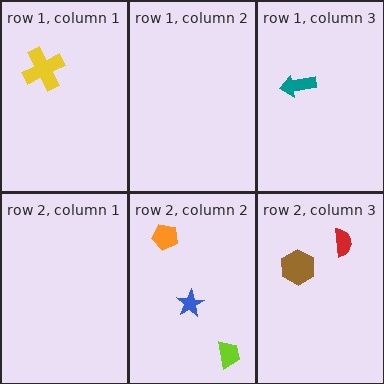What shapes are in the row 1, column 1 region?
The yellow cross.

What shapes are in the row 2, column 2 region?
The lime trapezoid, the orange pentagon, the blue star.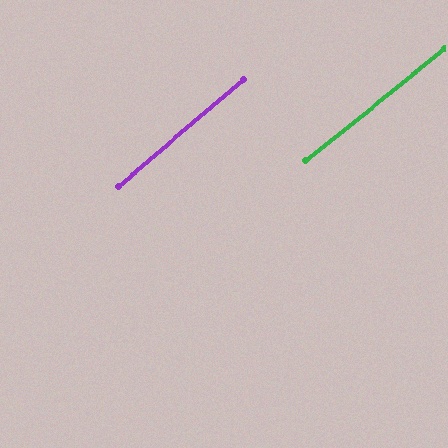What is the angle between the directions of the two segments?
Approximately 2 degrees.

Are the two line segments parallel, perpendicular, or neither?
Parallel — their directions differ by only 1.5°.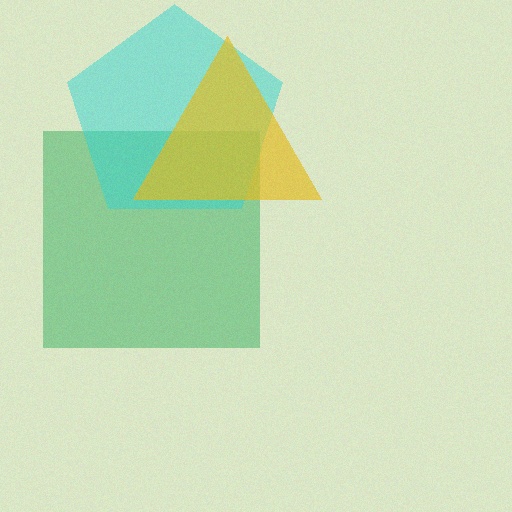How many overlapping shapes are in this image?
There are 3 overlapping shapes in the image.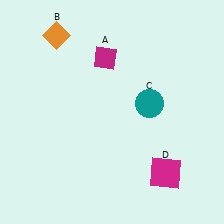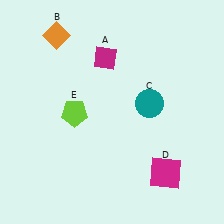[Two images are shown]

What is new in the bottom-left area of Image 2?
A lime pentagon (E) was added in the bottom-left area of Image 2.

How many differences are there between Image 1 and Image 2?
There is 1 difference between the two images.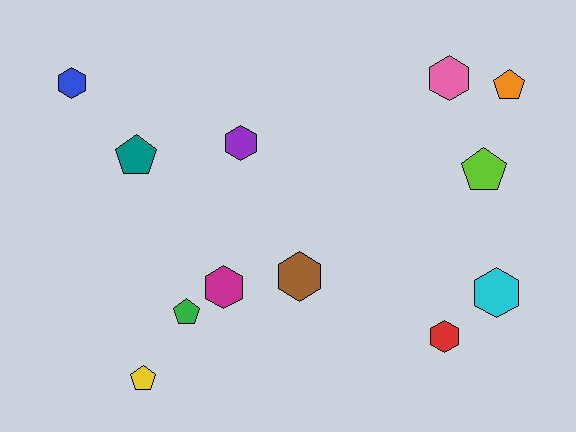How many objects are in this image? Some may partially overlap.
There are 12 objects.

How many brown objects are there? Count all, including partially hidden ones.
There is 1 brown object.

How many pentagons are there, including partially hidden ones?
There are 5 pentagons.